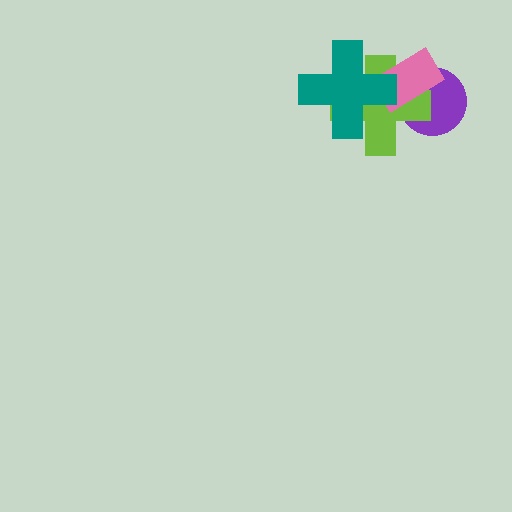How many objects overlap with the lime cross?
3 objects overlap with the lime cross.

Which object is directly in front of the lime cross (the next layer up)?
The pink rectangle is directly in front of the lime cross.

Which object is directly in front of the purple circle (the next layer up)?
The lime cross is directly in front of the purple circle.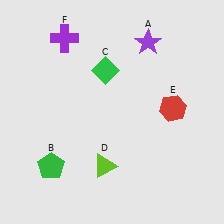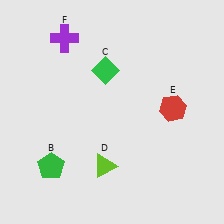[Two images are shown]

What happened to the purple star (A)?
The purple star (A) was removed in Image 2. It was in the top-right area of Image 1.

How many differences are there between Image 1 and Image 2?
There is 1 difference between the two images.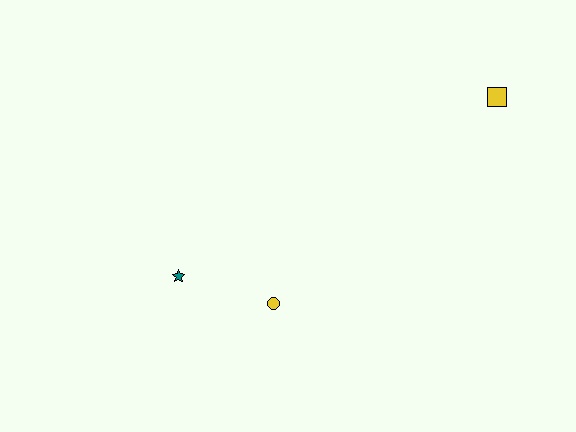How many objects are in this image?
There are 3 objects.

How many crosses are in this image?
There are no crosses.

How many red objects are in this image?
There are no red objects.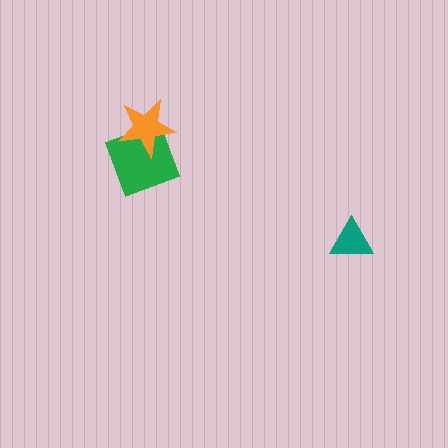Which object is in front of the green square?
The orange star is in front of the green square.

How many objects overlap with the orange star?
1 object overlaps with the orange star.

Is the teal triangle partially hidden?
No, no other shape covers it.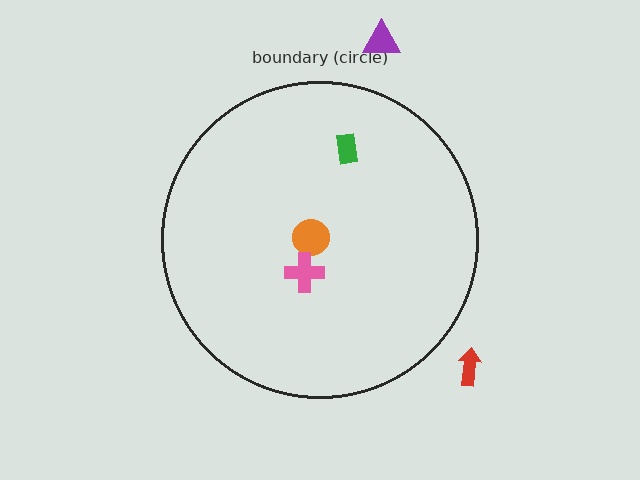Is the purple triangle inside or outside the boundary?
Outside.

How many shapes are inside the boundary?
3 inside, 2 outside.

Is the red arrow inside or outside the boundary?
Outside.